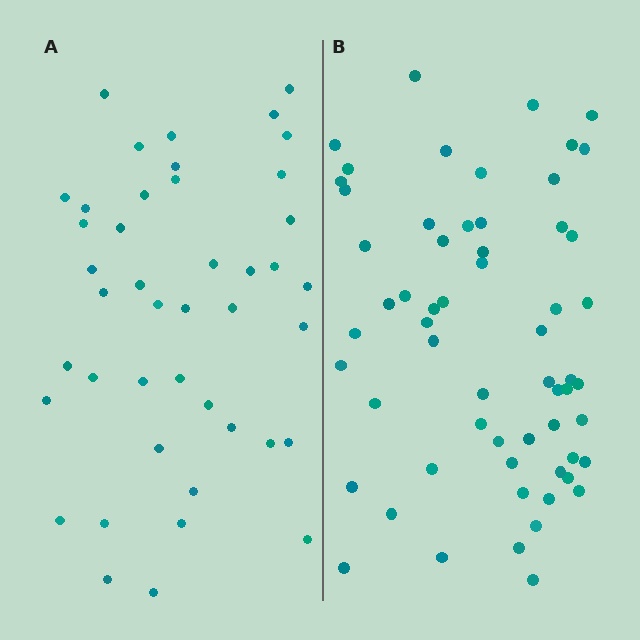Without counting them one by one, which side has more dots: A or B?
Region B (the right region) has more dots.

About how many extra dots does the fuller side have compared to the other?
Region B has approximately 15 more dots than region A.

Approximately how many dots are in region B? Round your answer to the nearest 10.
About 60 dots.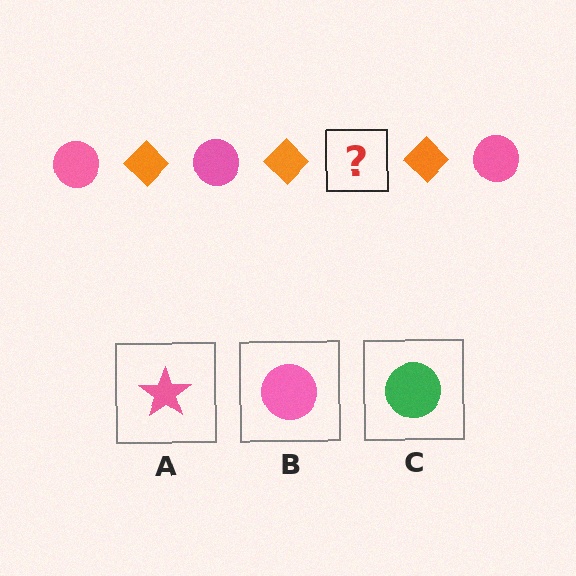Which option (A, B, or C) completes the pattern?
B.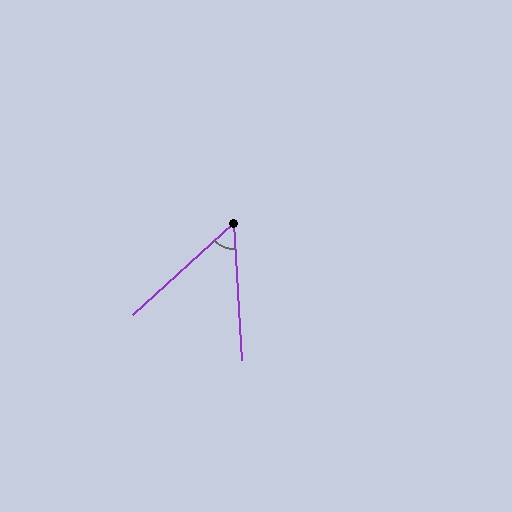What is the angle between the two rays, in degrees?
Approximately 51 degrees.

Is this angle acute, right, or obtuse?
It is acute.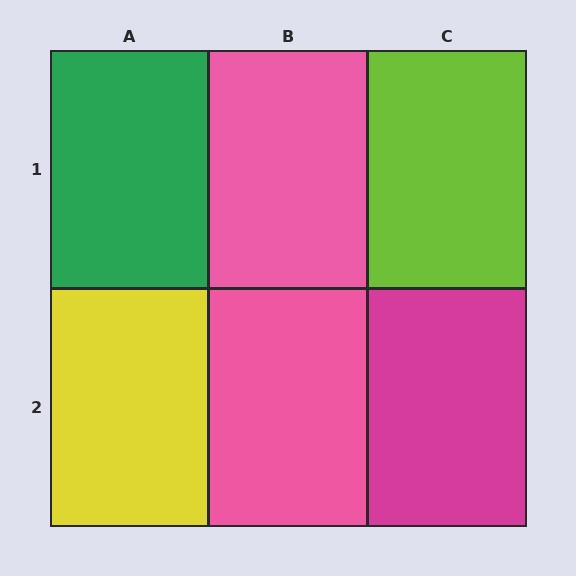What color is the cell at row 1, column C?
Lime.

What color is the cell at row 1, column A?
Green.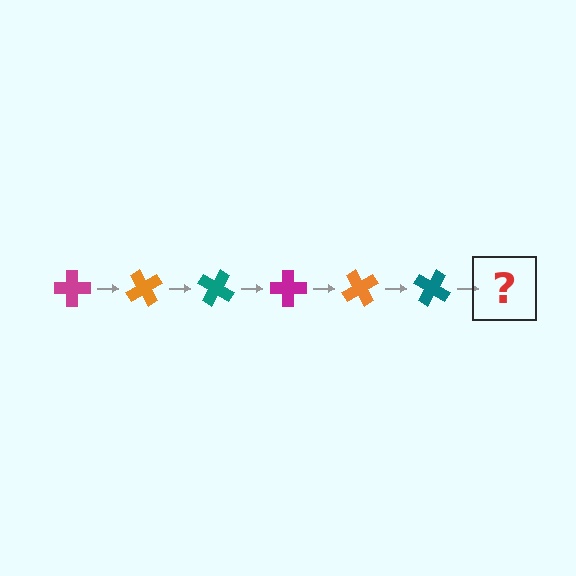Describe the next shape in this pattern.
It should be a magenta cross, rotated 360 degrees from the start.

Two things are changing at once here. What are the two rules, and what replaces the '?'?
The two rules are that it rotates 60 degrees each step and the color cycles through magenta, orange, and teal. The '?' should be a magenta cross, rotated 360 degrees from the start.